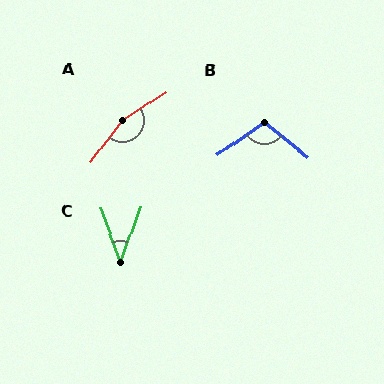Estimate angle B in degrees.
Approximately 106 degrees.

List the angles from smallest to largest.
C (39°), B (106°), A (160°).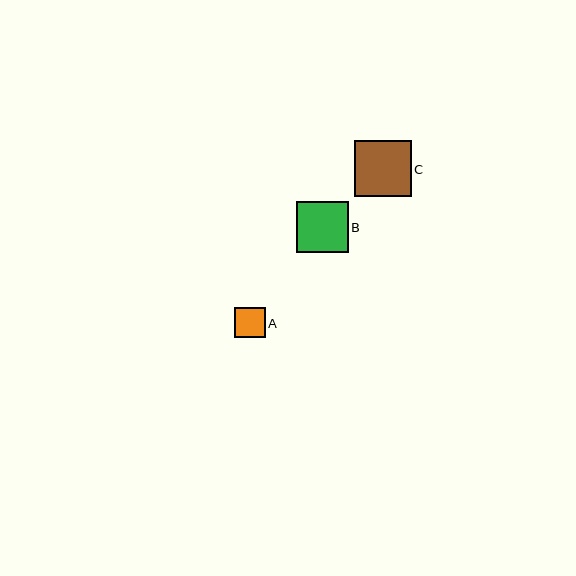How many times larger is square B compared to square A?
Square B is approximately 1.7 times the size of square A.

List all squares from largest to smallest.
From largest to smallest: C, B, A.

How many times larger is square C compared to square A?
Square C is approximately 1.9 times the size of square A.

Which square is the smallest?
Square A is the smallest with a size of approximately 30 pixels.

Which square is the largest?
Square C is the largest with a size of approximately 56 pixels.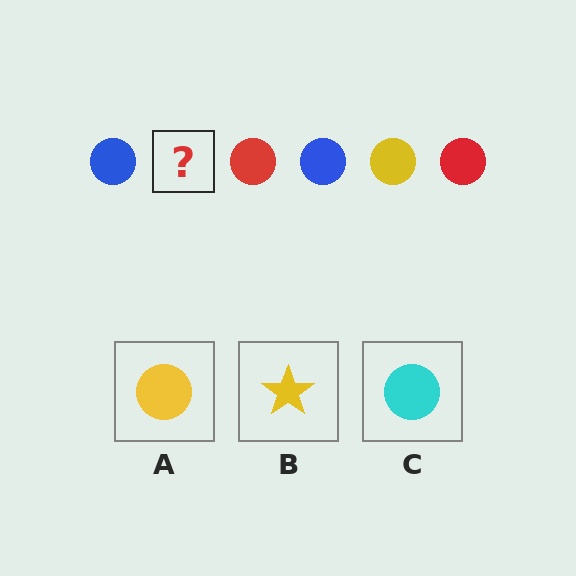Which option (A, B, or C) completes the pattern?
A.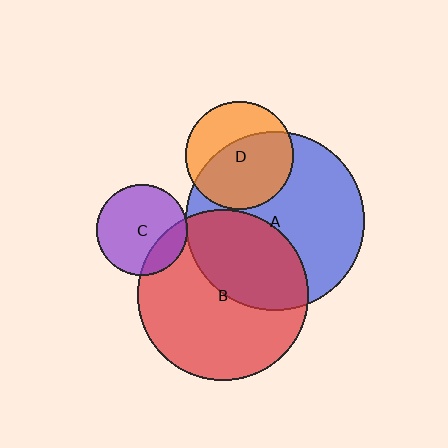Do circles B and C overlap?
Yes.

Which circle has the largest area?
Circle A (blue).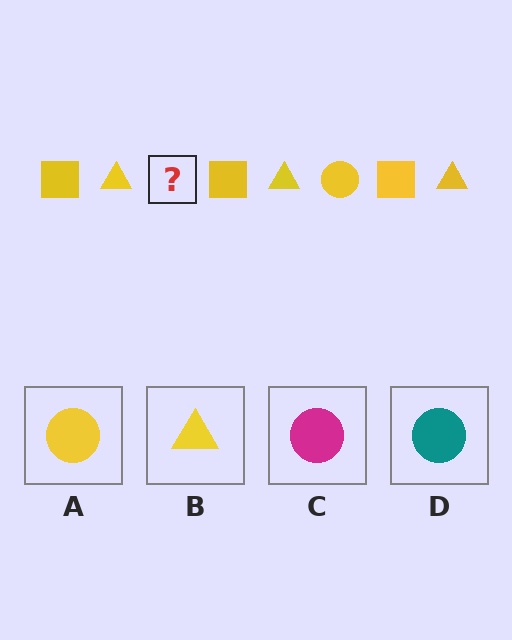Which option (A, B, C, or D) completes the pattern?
A.